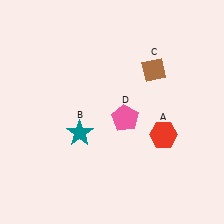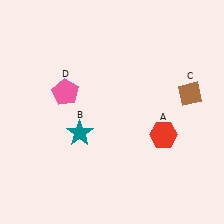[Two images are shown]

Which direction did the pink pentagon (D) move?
The pink pentagon (D) moved left.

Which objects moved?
The objects that moved are: the brown diamond (C), the pink pentagon (D).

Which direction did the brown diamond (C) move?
The brown diamond (C) moved right.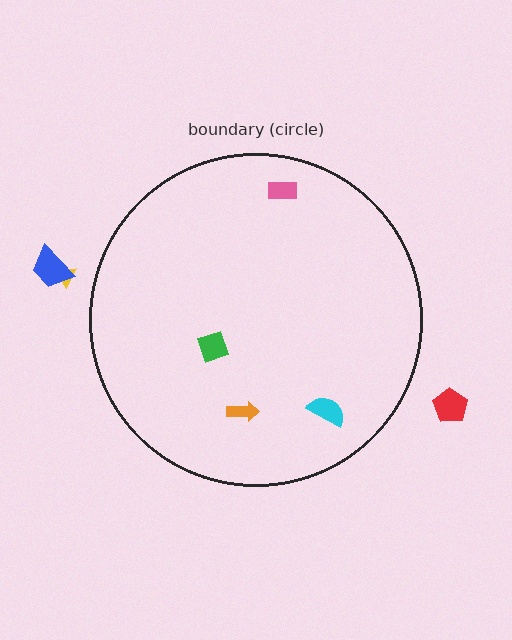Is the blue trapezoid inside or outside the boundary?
Outside.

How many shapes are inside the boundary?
4 inside, 3 outside.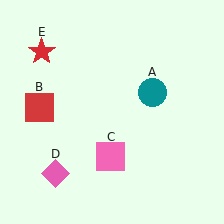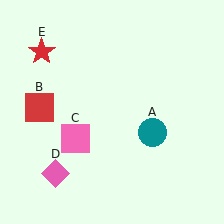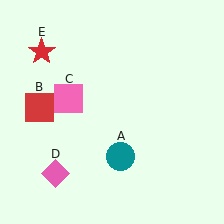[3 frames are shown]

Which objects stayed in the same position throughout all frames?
Red square (object B) and pink diamond (object D) and red star (object E) remained stationary.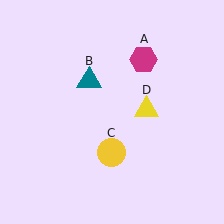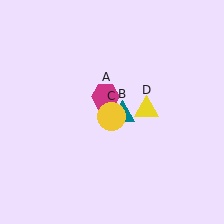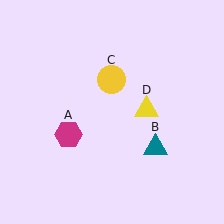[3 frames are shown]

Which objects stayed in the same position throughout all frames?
Yellow triangle (object D) remained stationary.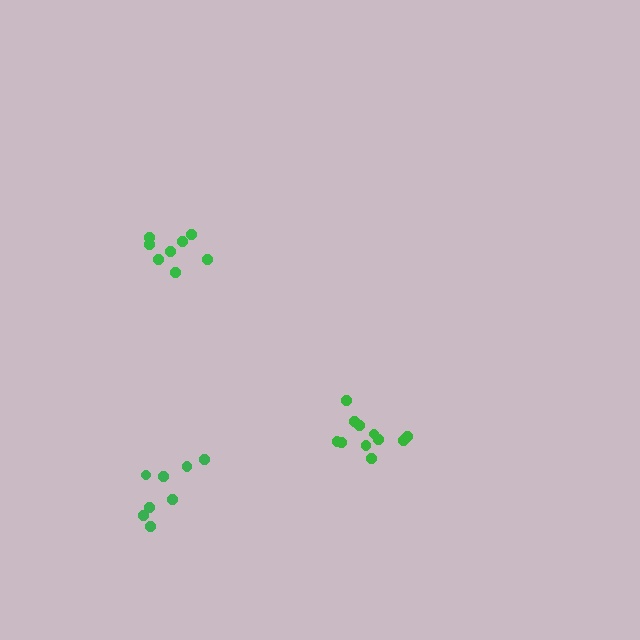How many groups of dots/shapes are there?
There are 3 groups.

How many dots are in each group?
Group 1: 11 dots, Group 2: 8 dots, Group 3: 8 dots (27 total).